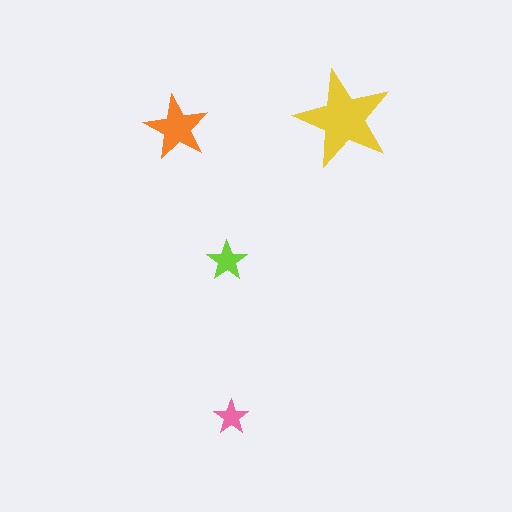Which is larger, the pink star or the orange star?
The orange one.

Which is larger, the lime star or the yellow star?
The yellow one.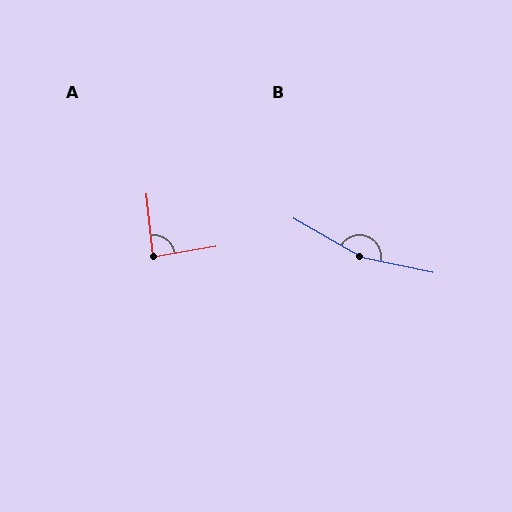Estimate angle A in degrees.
Approximately 86 degrees.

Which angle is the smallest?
A, at approximately 86 degrees.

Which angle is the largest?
B, at approximately 162 degrees.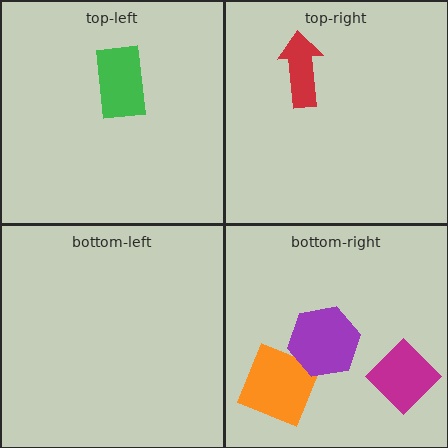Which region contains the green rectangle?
The top-left region.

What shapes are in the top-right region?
The red arrow.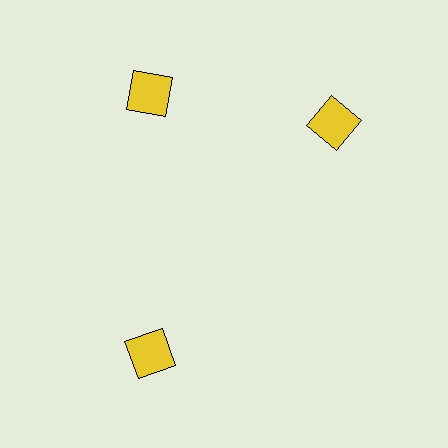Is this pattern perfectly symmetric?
No. The 3 yellow squares are arranged in a ring, but one element near the 3 o'clock position is rotated out of alignment along the ring, breaking the 3-fold rotational symmetry.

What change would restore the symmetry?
The symmetry would be restored by rotating it back into even spacing with its neighbors so that all 3 squares sit at equal angles and equal distance from the center.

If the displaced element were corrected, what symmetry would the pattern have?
It would have 3-fold rotational symmetry — the pattern would map onto itself every 120 degrees.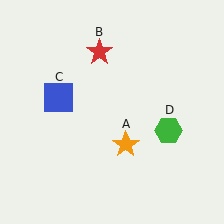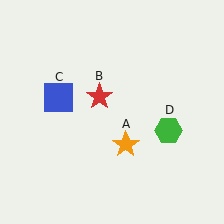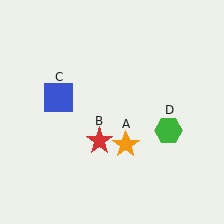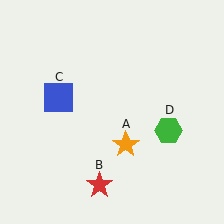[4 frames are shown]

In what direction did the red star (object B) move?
The red star (object B) moved down.